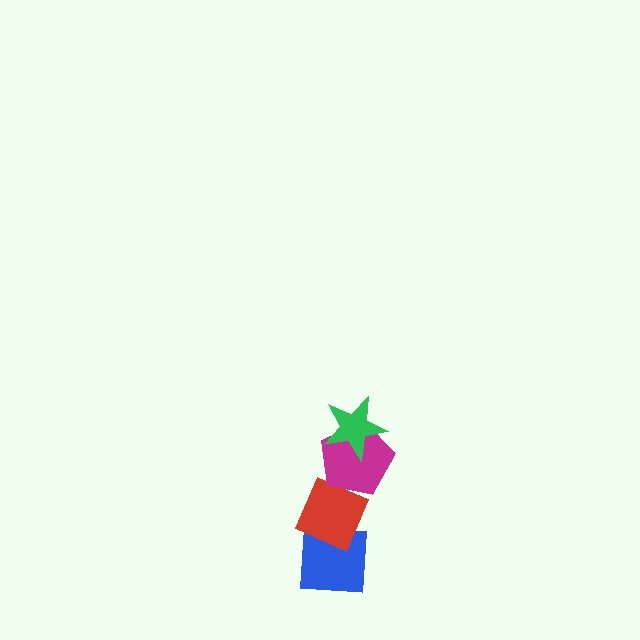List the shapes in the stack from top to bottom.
From top to bottom: the green star, the magenta pentagon, the red diamond, the blue square.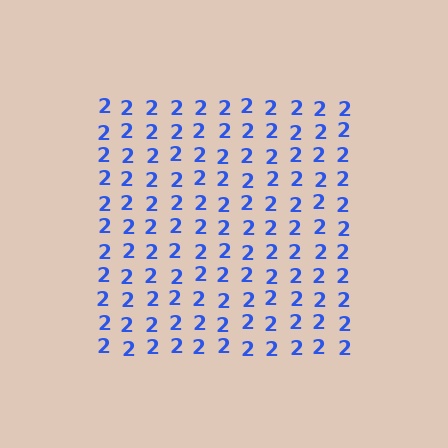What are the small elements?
The small elements are digit 2's.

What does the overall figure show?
The overall figure shows a square.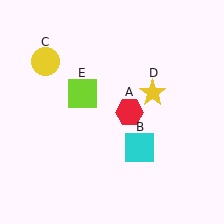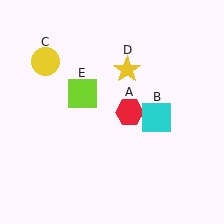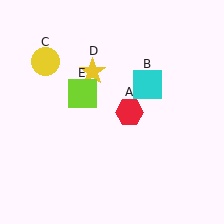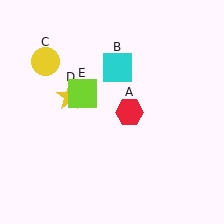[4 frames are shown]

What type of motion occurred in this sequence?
The cyan square (object B), yellow star (object D) rotated counterclockwise around the center of the scene.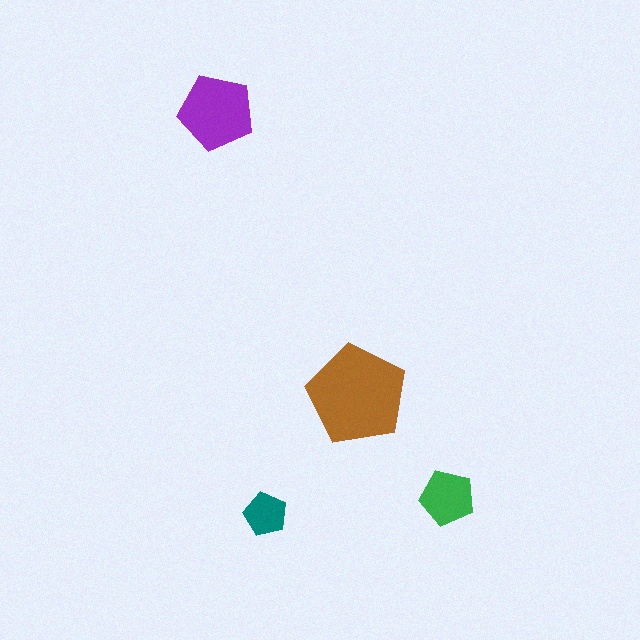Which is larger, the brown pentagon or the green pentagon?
The brown one.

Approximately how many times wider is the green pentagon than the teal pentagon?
About 1.5 times wider.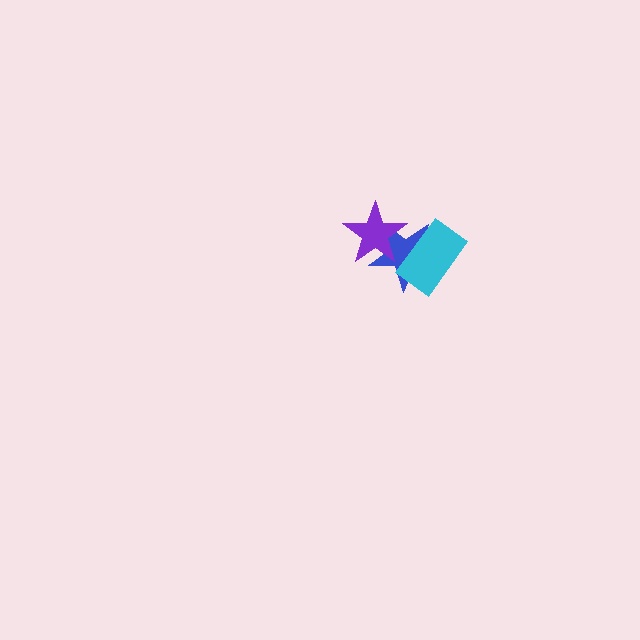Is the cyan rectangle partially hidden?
No, no other shape covers it.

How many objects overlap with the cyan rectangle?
1 object overlaps with the cyan rectangle.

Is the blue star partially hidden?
Yes, it is partially covered by another shape.